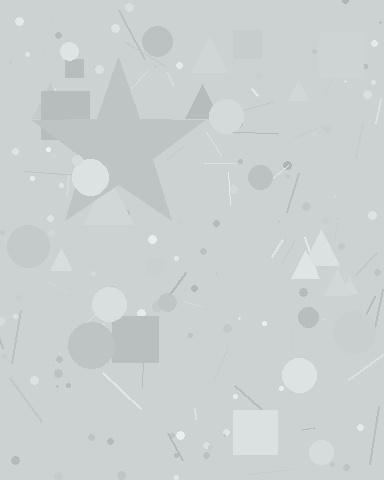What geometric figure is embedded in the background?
A star is embedded in the background.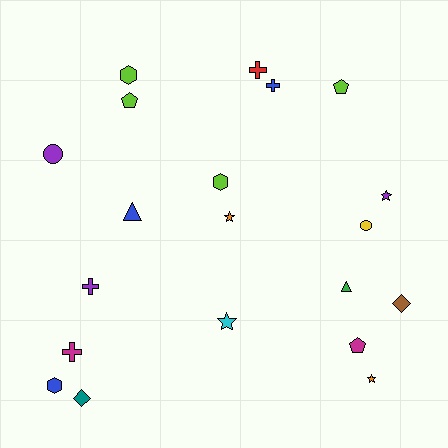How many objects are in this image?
There are 20 objects.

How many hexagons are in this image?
There are 3 hexagons.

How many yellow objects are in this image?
There is 1 yellow object.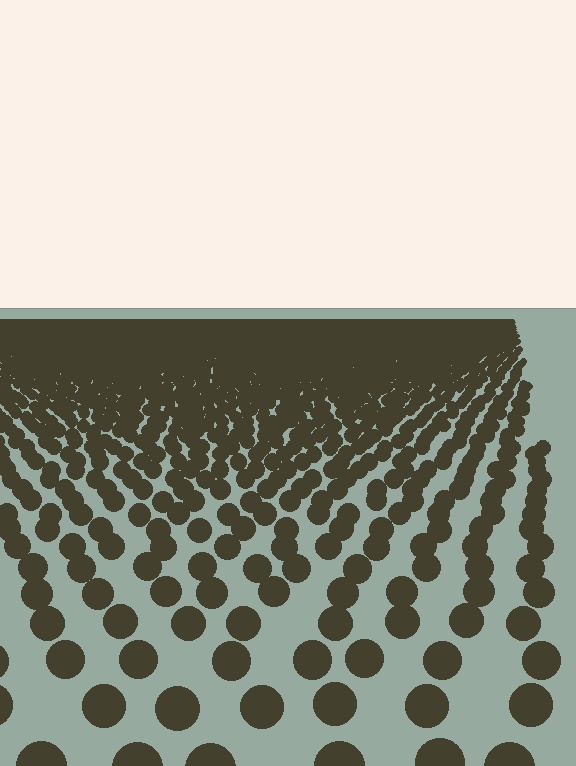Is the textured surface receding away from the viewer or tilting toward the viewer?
The surface is receding away from the viewer. Texture elements get smaller and denser toward the top.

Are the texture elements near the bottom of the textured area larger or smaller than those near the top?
Larger. Near the bottom, elements are closer to the viewer and appear at a bigger on-screen size.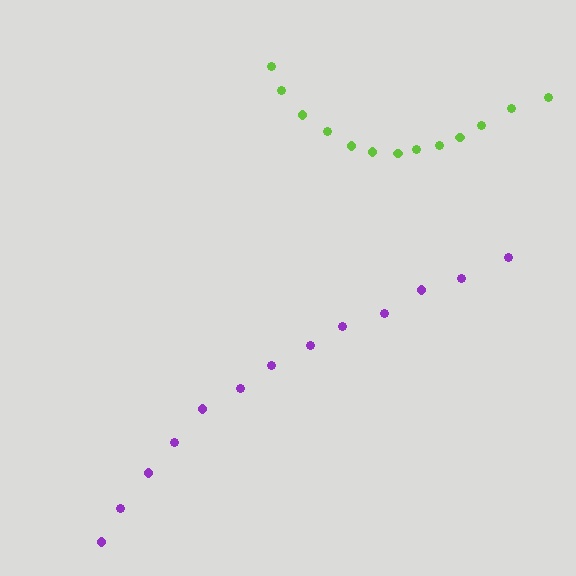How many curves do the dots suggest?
There are 2 distinct paths.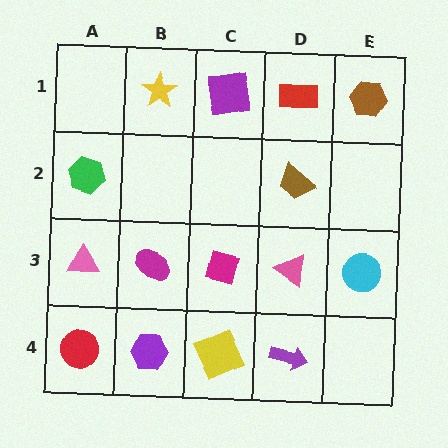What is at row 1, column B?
A yellow star.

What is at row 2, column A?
A green hexagon.